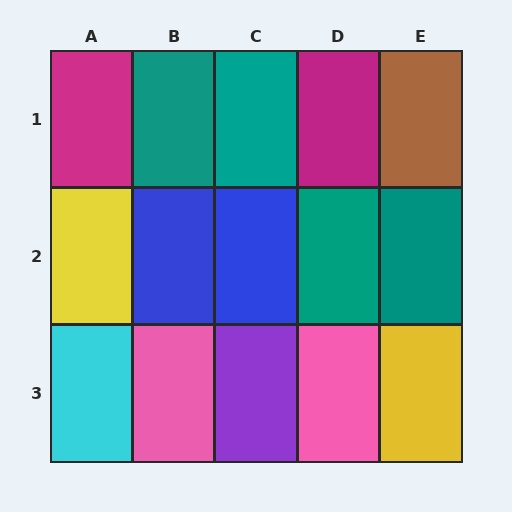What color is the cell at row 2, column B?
Blue.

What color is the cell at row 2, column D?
Teal.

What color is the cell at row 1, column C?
Teal.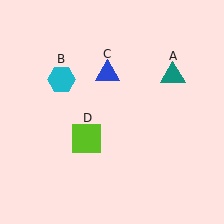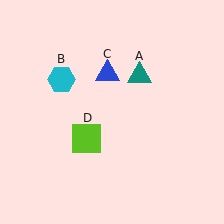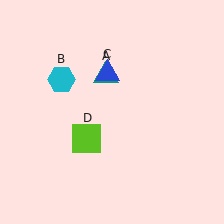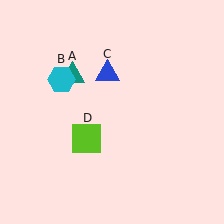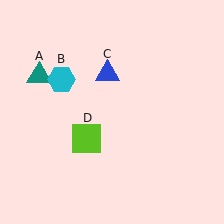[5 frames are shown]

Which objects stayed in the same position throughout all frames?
Cyan hexagon (object B) and blue triangle (object C) and lime square (object D) remained stationary.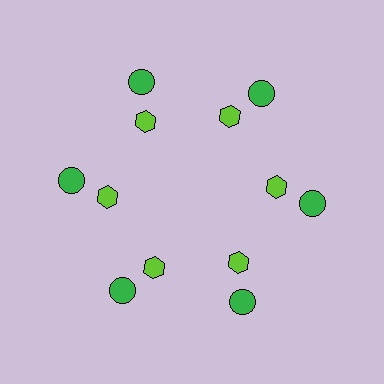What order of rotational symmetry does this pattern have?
This pattern has 6-fold rotational symmetry.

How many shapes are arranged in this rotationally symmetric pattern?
There are 12 shapes, arranged in 6 groups of 2.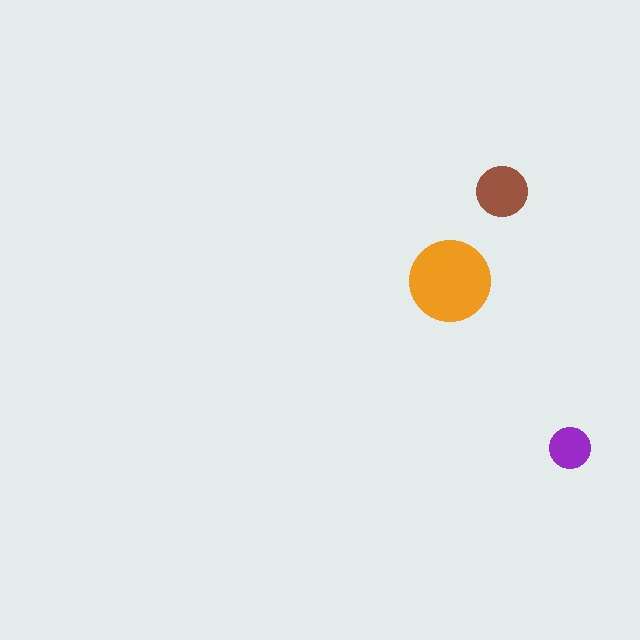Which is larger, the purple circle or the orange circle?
The orange one.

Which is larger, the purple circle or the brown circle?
The brown one.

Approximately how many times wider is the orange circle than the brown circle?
About 1.5 times wider.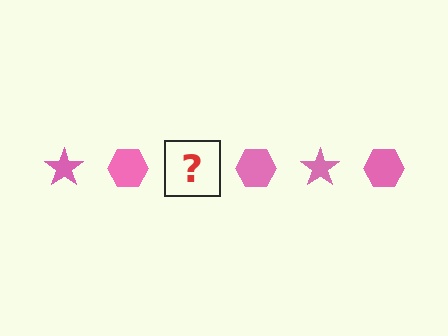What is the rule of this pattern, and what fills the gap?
The rule is that the pattern cycles through star, hexagon shapes in pink. The gap should be filled with a pink star.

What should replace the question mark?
The question mark should be replaced with a pink star.